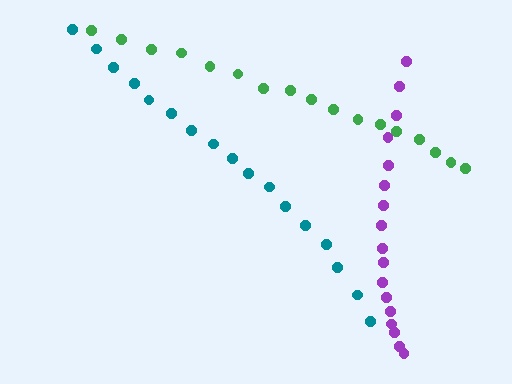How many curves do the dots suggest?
There are 3 distinct paths.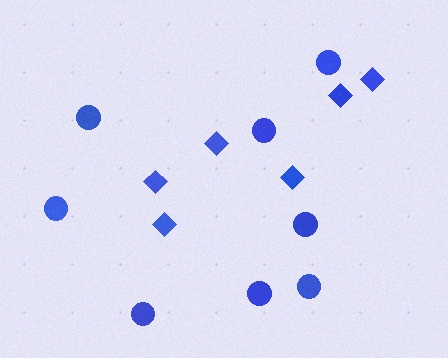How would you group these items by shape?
There are 2 groups: one group of circles (8) and one group of diamonds (6).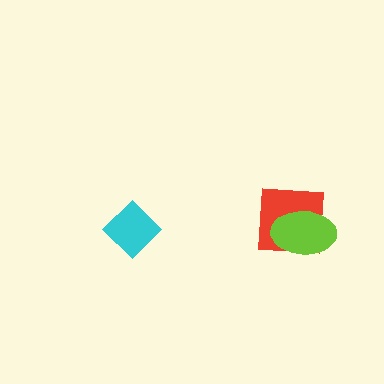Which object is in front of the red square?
The lime ellipse is in front of the red square.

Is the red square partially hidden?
Yes, it is partially covered by another shape.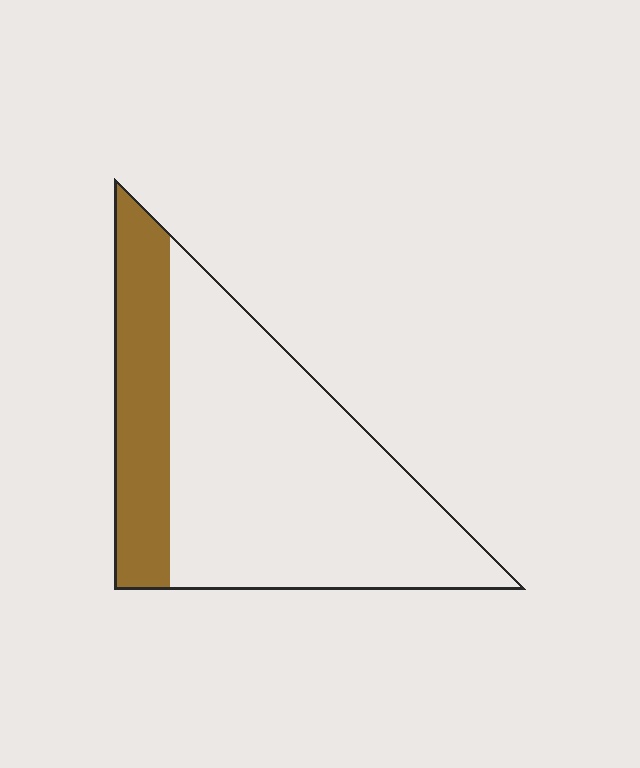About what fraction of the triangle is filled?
About one quarter (1/4).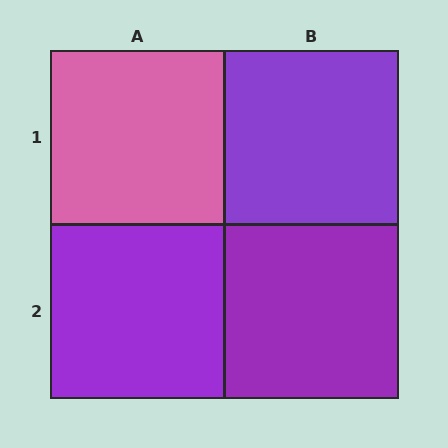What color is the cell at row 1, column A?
Pink.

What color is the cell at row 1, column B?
Purple.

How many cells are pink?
1 cell is pink.